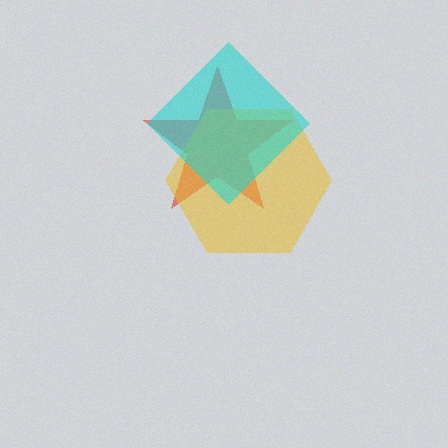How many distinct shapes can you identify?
There are 3 distinct shapes: a red star, a yellow hexagon, a cyan diamond.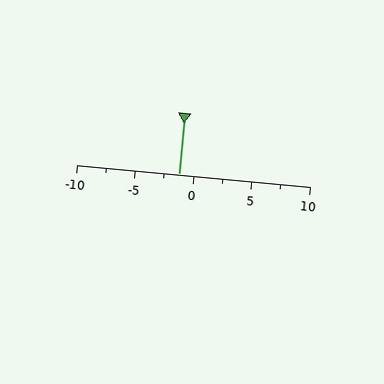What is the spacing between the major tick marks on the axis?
The major ticks are spaced 5 apart.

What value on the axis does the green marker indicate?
The marker indicates approximately -1.2.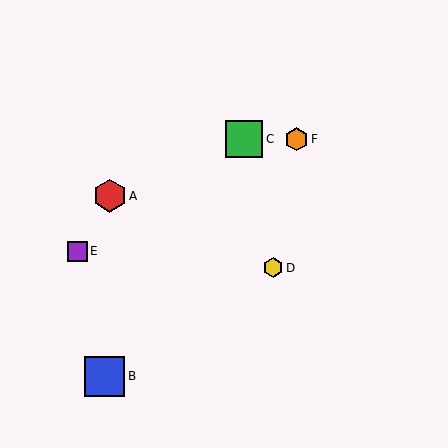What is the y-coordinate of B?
Object B is at y≈376.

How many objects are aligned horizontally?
2 objects (C, F) are aligned horizontally.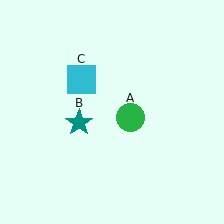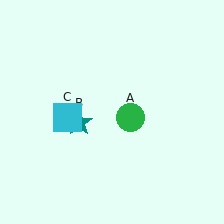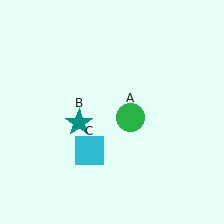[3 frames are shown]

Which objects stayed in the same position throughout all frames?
Green circle (object A) and teal star (object B) remained stationary.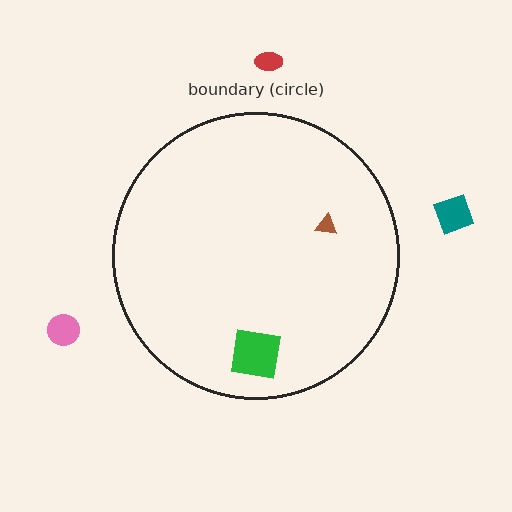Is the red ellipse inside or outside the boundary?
Outside.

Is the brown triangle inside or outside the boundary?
Inside.